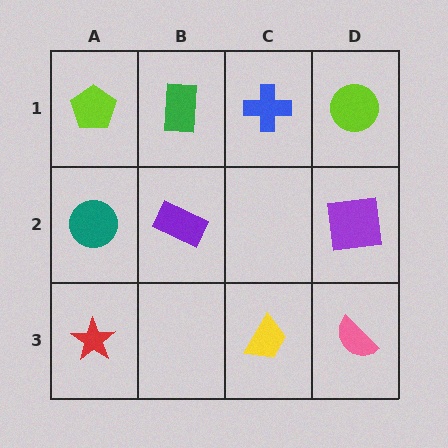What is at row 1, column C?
A blue cross.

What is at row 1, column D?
A lime circle.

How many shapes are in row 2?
3 shapes.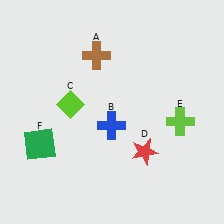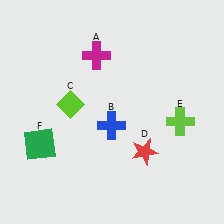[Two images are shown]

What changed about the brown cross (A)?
In Image 1, A is brown. In Image 2, it changed to magenta.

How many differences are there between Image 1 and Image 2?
There is 1 difference between the two images.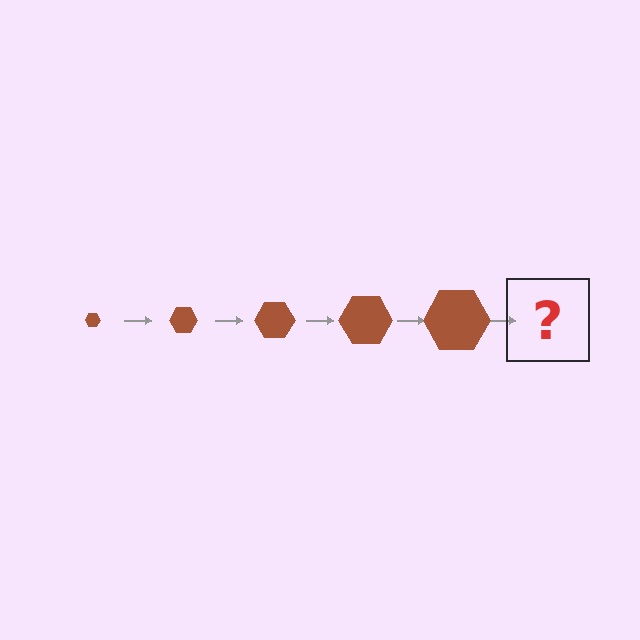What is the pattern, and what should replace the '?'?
The pattern is that the hexagon gets progressively larger each step. The '?' should be a brown hexagon, larger than the previous one.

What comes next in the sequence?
The next element should be a brown hexagon, larger than the previous one.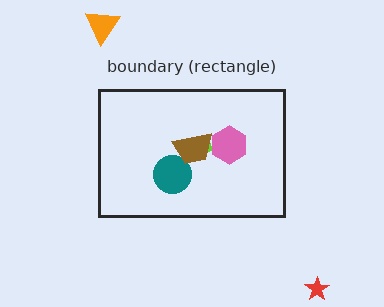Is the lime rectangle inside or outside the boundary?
Inside.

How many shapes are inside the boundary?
4 inside, 2 outside.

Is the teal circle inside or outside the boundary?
Inside.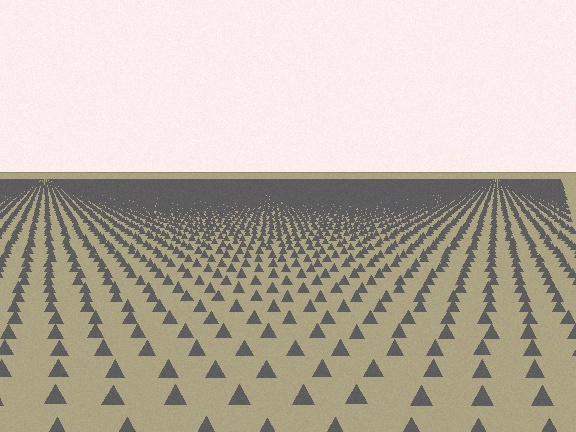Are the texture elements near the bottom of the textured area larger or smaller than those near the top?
Larger. Near the bottom, elements are closer to the viewer and appear at a bigger on-screen size.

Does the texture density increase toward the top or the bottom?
Density increases toward the top.